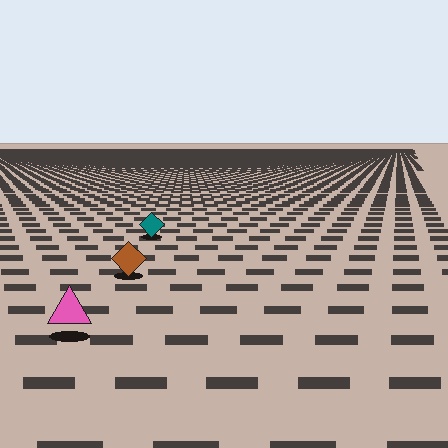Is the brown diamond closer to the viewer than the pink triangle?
No. The pink triangle is closer — you can tell from the texture gradient: the ground texture is coarser near it.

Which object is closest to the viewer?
The pink triangle is closest. The texture marks near it are larger and more spread out.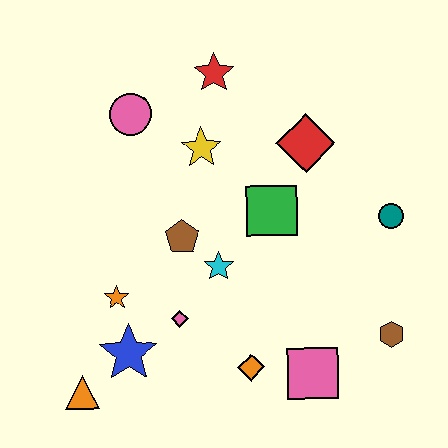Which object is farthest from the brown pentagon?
The brown hexagon is farthest from the brown pentagon.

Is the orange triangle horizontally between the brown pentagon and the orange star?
No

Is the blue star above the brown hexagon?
No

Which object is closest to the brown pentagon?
The cyan star is closest to the brown pentagon.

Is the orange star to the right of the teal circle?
No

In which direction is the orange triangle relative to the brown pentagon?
The orange triangle is below the brown pentagon.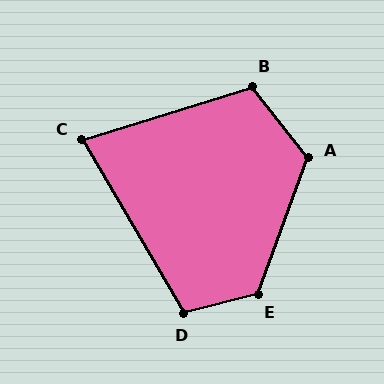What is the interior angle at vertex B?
Approximately 111 degrees (obtuse).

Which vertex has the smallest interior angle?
C, at approximately 77 degrees.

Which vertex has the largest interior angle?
E, at approximately 125 degrees.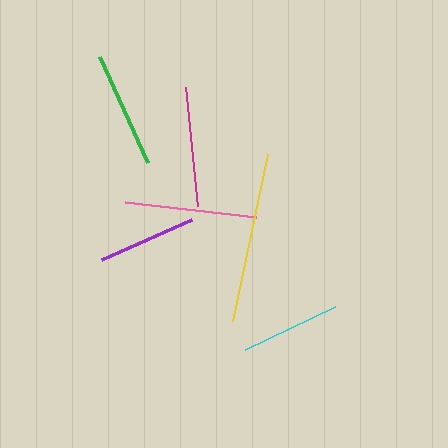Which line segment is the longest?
The yellow line is the longest at approximately 170 pixels.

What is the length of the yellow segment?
The yellow segment is approximately 170 pixels long.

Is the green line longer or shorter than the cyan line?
The green line is longer than the cyan line.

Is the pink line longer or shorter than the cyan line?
The pink line is longer than the cyan line.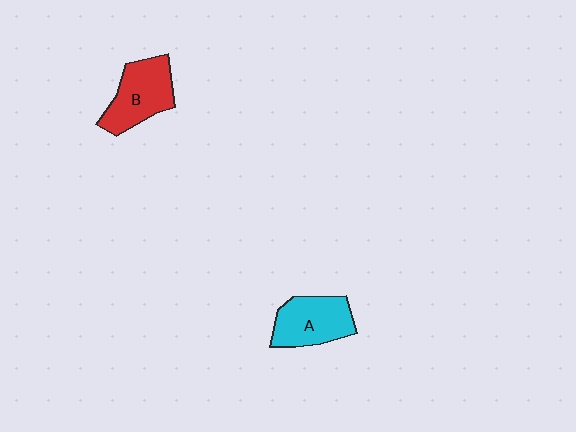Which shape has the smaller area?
Shape A (cyan).